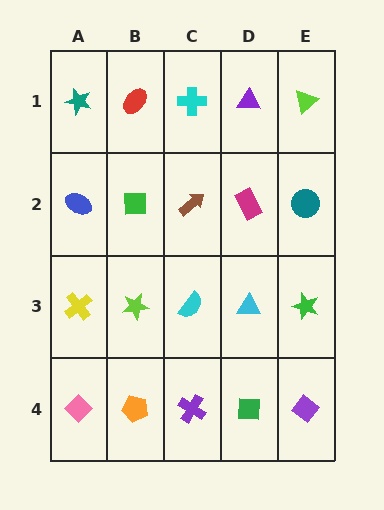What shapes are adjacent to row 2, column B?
A red ellipse (row 1, column B), a lime star (row 3, column B), a blue ellipse (row 2, column A), a brown arrow (row 2, column C).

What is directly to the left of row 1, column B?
A teal star.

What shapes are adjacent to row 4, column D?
A cyan triangle (row 3, column D), a purple cross (row 4, column C), a purple diamond (row 4, column E).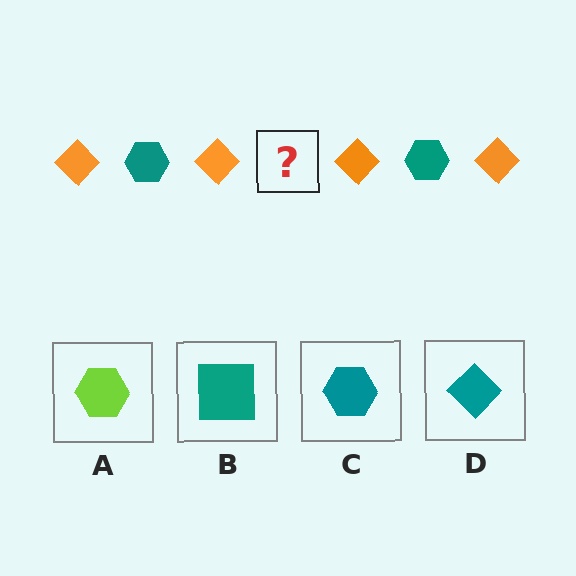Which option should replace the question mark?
Option C.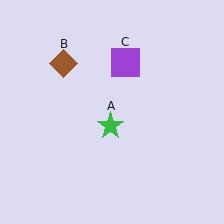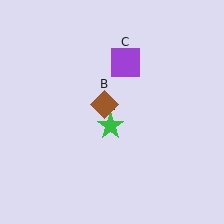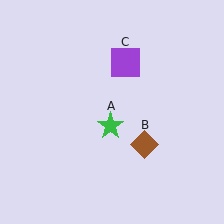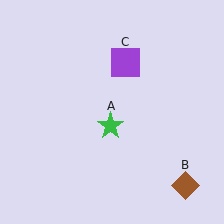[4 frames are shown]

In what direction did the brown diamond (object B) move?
The brown diamond (object B) moved down and to the right.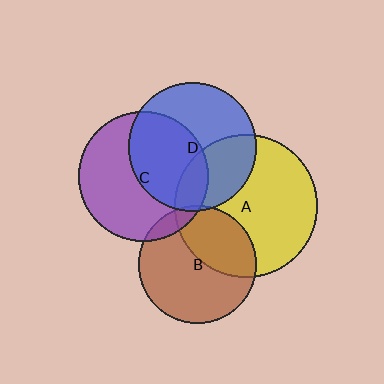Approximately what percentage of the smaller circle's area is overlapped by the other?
Approximately 35%.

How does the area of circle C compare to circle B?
Approximately 1.2 times.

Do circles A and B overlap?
Yes.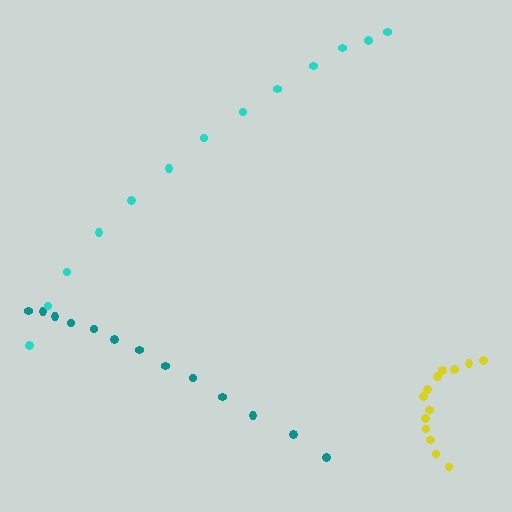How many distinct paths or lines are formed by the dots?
There are 3 distinct paths.